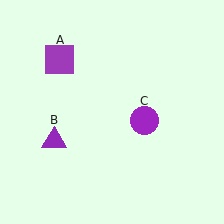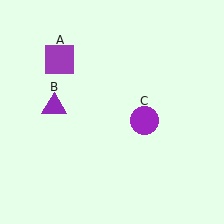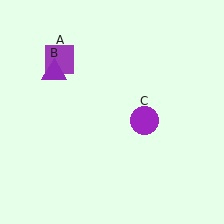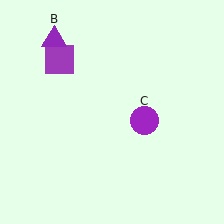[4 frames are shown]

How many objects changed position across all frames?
1 object changed position: purple triangle (object B).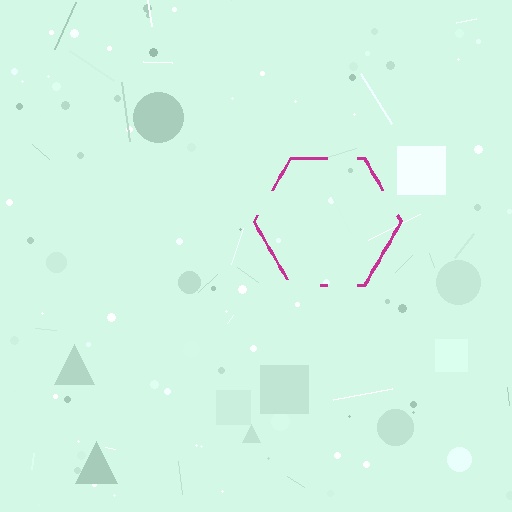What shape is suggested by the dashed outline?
The dashed outline suggests a hexagon.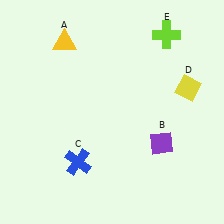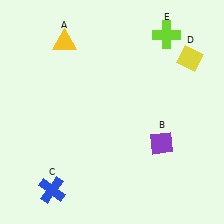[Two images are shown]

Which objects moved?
The objects that moved are: the blue cross (C), the yellow diamond (D).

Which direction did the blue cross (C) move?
The blue cross (C) moved down.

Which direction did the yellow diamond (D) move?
The yellow diamond (D) moved up.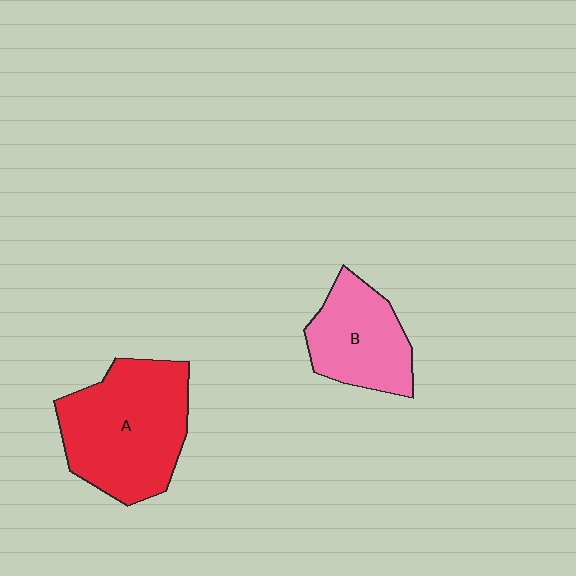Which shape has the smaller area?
Shape B (pink).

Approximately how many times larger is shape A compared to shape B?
Approximately 1.6 times.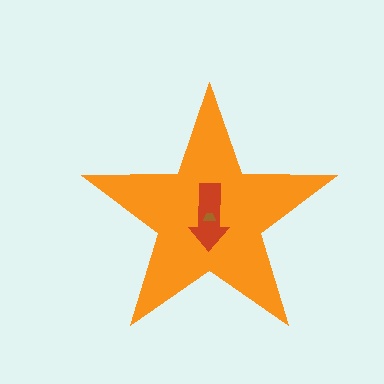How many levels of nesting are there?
3.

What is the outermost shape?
The orange star.